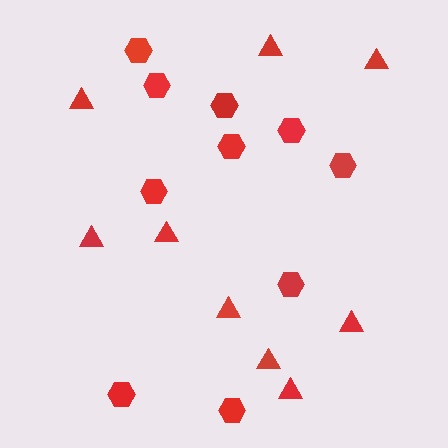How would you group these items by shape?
There are 2 groups: one group of hexagons (10) and one group of triangles (9).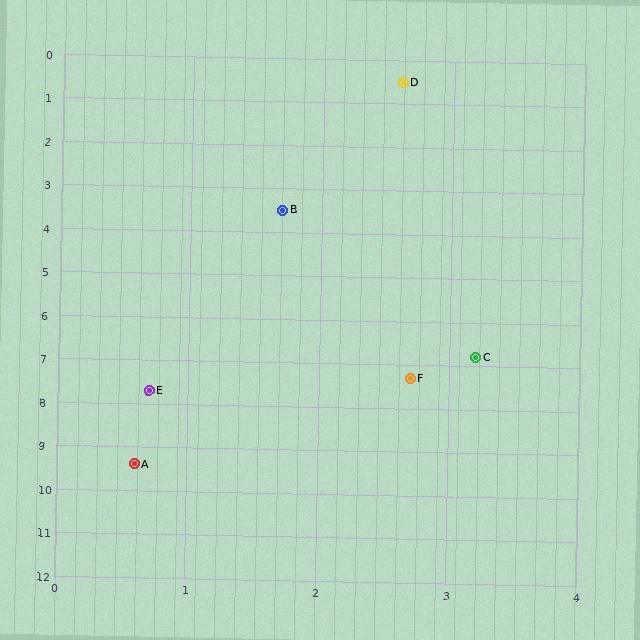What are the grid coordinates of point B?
Point B is at approximately (1.7, 3.5).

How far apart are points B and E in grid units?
Points B and E are about 4.3 grid units apart.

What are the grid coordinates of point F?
Point F is at approximately (2.7, 7.3).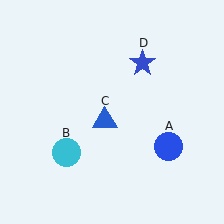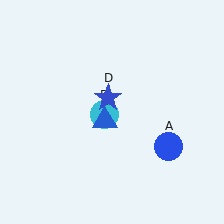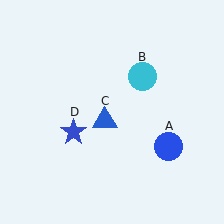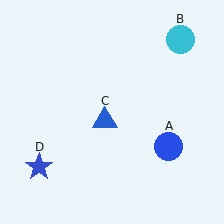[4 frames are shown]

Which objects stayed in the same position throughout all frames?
Blue circle (object A) and blue triangle (object C) remained stationary.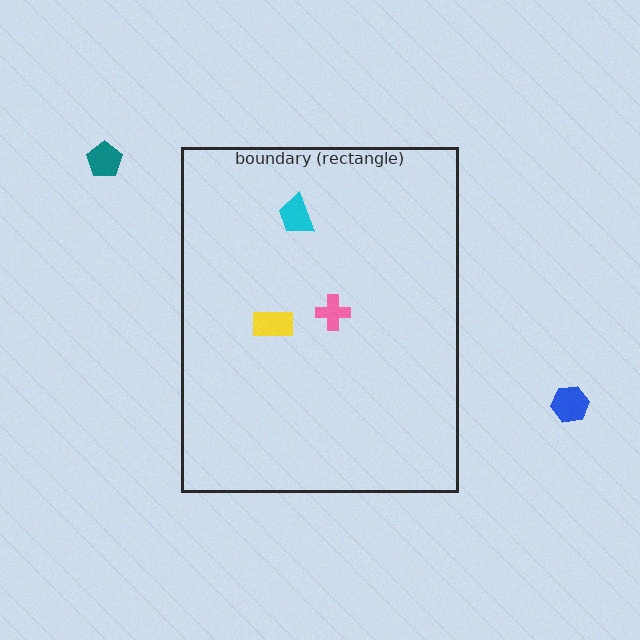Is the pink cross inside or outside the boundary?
Inside.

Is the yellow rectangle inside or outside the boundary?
Inside.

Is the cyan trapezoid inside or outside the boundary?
Inside.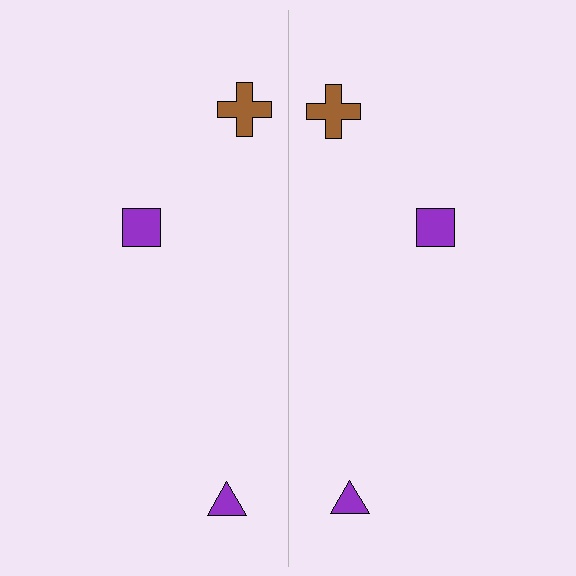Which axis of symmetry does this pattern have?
The pattern has a vertical axis of symmetry running through the center of the image.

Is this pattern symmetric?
Yes, this pattern has bilateral (reflection) symmetry.